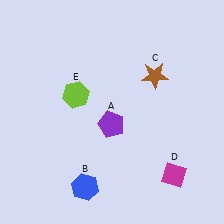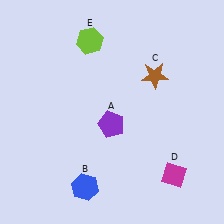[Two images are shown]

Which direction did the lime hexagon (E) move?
The lime hexagon (E) moved up.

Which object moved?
The lime hexagon (E) moved up.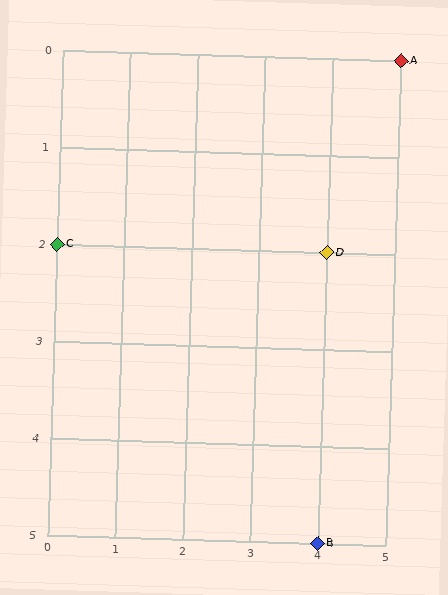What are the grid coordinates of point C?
Point C is at grid coordinates (0, 2).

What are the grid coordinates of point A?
Point A is at grid coordinates (5, 0).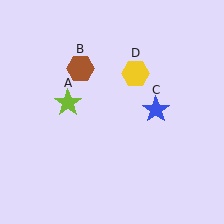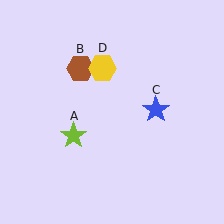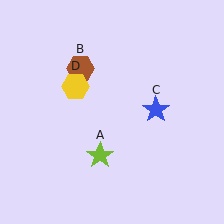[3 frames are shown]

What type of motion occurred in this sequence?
The lime star (object A), yellow hexagon (object D) rotated counterclockwise around the center of the scene.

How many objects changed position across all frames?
2 objects changed position: lime star (object A), yellow hexagon (object D).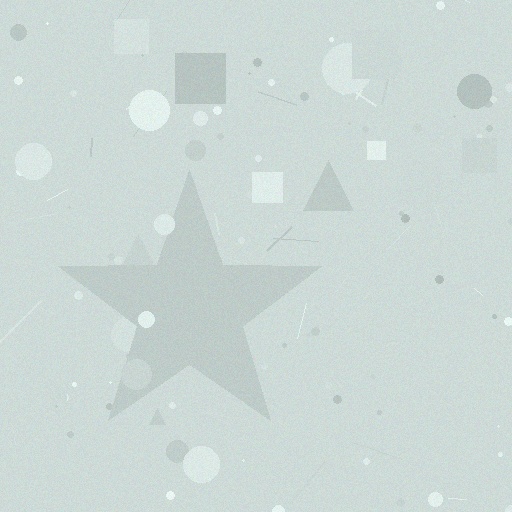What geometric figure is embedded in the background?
A star is embedded in the background.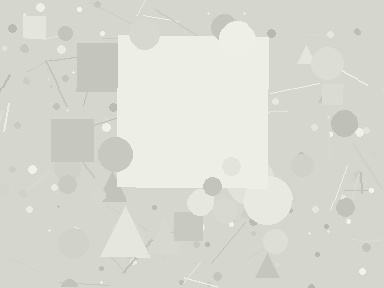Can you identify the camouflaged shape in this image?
The camouflaged shape is a square.